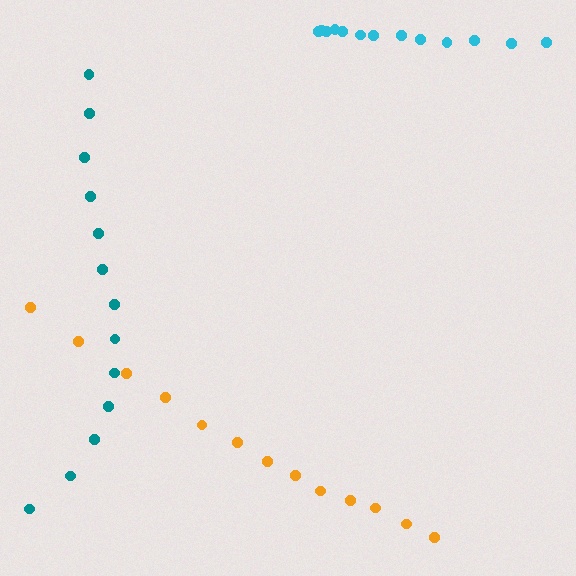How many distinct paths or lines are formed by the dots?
There are 3 distinct paths.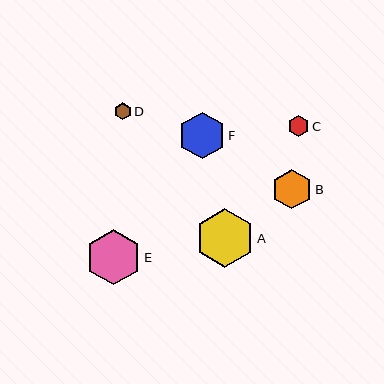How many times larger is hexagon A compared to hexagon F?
Hexagon A is approximately 1.3 times the size of hexagon F.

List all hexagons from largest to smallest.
From largest to smallest: A, E, F, B, C, D.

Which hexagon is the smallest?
Hexagon D is the smallest with a size of approximately 17 pixels.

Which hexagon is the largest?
Hexagon A is the largest with a size of approximately 58 pixels.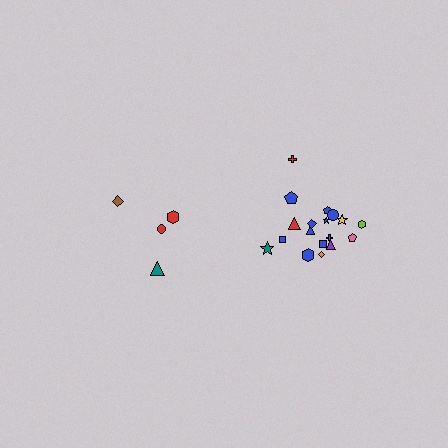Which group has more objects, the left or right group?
The right group.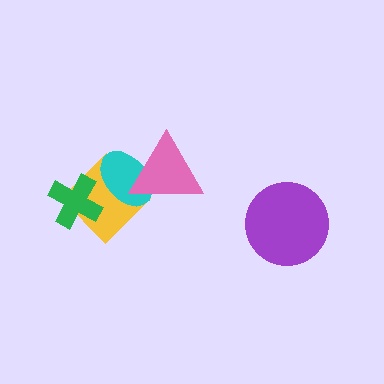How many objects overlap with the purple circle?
0 objects overlap with the purple circle.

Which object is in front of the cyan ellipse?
The pink triangle is in front of the cyan ellipse.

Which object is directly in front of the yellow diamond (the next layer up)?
The cyan ellipse is directly in front of the yellow diamond.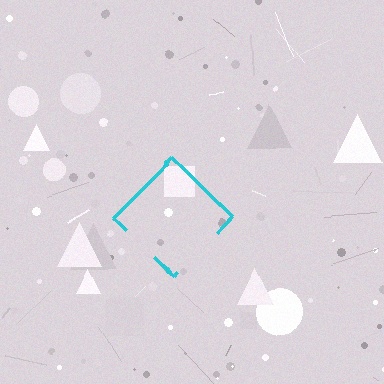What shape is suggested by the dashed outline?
The dashed outline suggests a diamond.